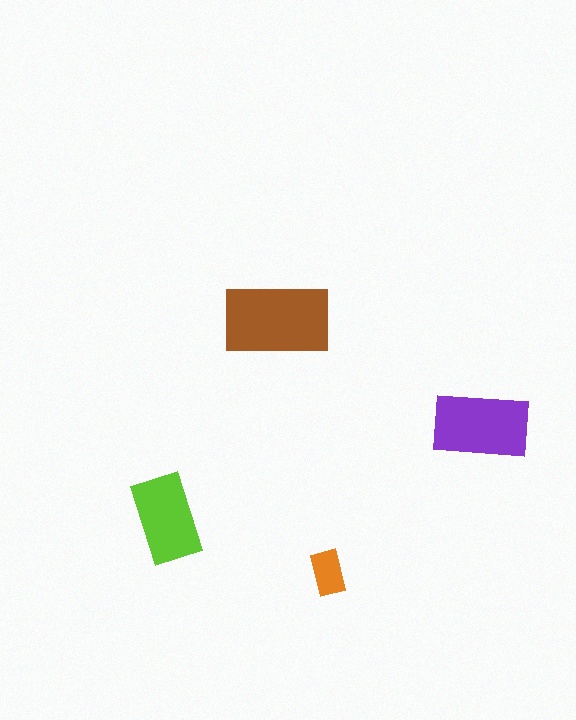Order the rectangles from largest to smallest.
the brown one, the purple one, the lime one, the orange one.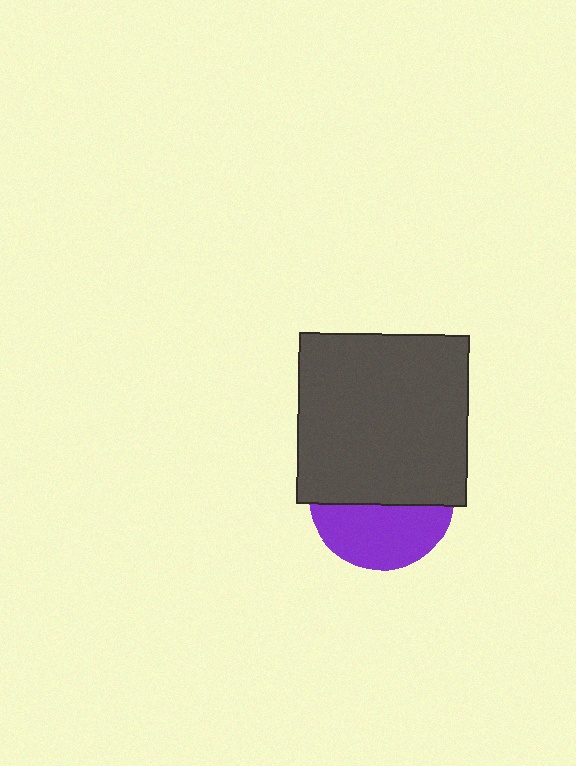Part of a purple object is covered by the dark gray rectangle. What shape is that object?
It is a circle.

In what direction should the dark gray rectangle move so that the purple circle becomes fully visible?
The dark gray rectangle should move up. That is the shortest direction to clear the overlap and leave the purple circle fully visible.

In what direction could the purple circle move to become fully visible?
The purple circle could move down. That would shift it out from behind the dark gray rectangle entirely.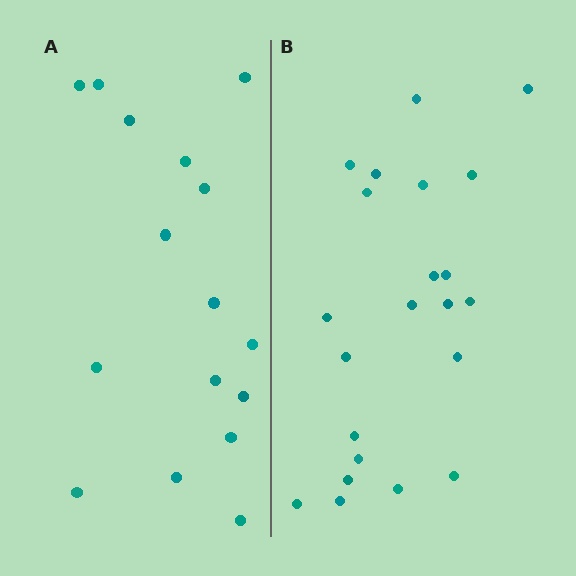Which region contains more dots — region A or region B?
Region B (the right region) has more dots.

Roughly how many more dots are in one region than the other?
Region B has about 6 more dots than region A.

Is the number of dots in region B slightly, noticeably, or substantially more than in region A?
Region B has noticeably more, but not dramatically so. The ratio is roughly 1.4 to 1.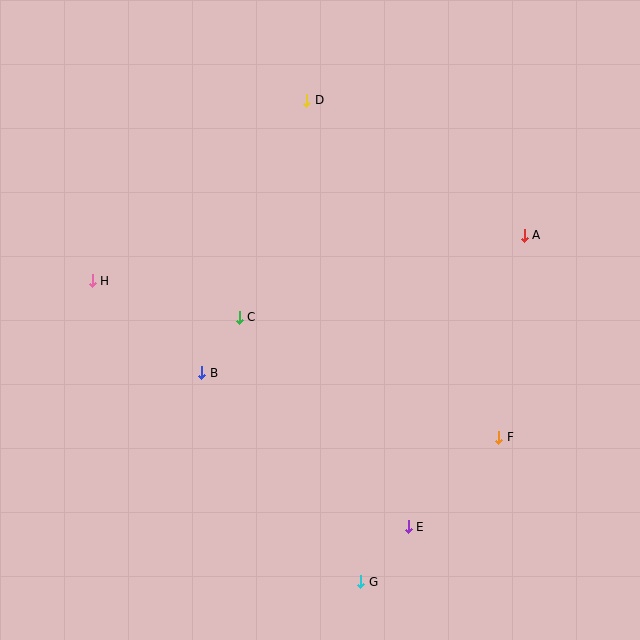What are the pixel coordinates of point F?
Point F is at (499, 437).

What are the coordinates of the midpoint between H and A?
The midpoint between H and A is at (308, 258).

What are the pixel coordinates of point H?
Point H is at (92, 281).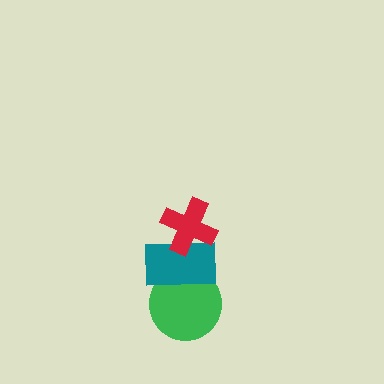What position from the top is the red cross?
The red cross is 1st from the top.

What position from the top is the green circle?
The green circle is 3rd from the top.